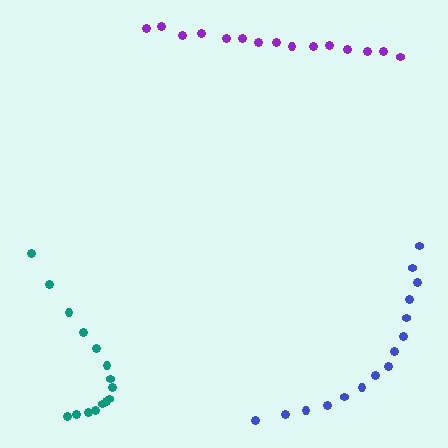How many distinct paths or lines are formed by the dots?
There are 3 distinct paths.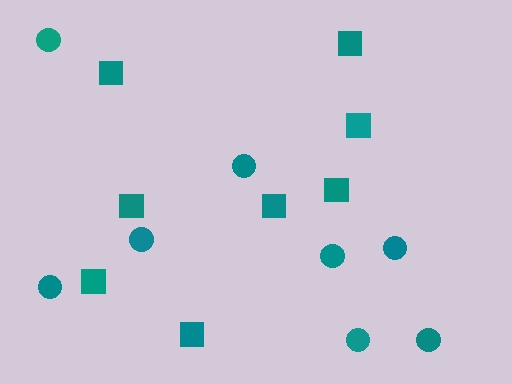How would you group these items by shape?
There are 2 groups: one group of squares (8) and one group of circles (8).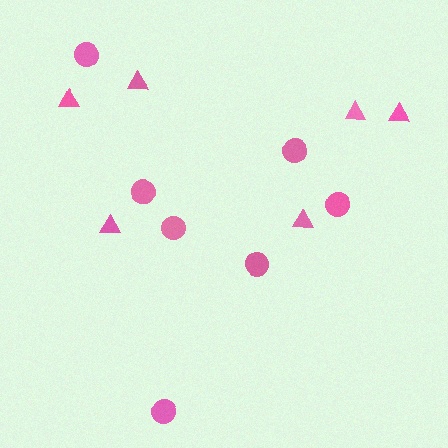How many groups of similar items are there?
There are 2 groups: one group of circles (7) and one group of triangles (6).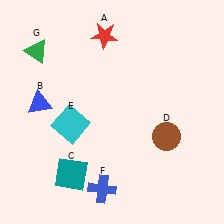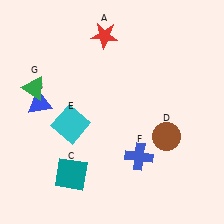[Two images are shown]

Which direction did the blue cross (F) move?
The blue cross (F) moved right.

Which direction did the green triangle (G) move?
The green triangle (G) moved down.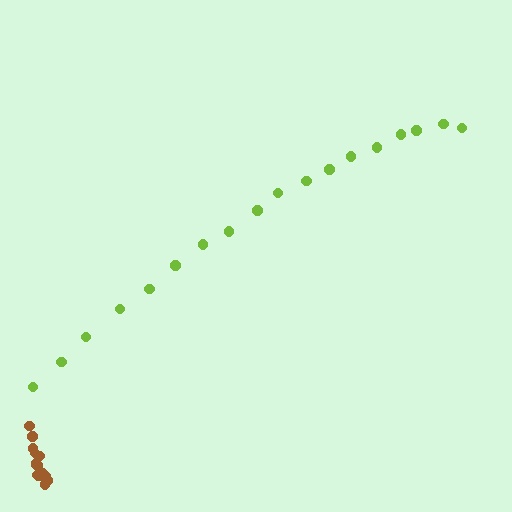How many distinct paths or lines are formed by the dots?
There are 2 distinct paths.